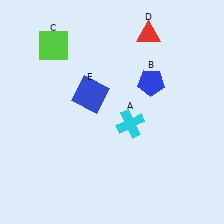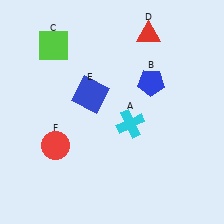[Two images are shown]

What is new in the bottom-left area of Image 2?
A red circle (F) was added in the bottom-left area of Image 2.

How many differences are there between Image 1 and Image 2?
There is 1 difference between the two images.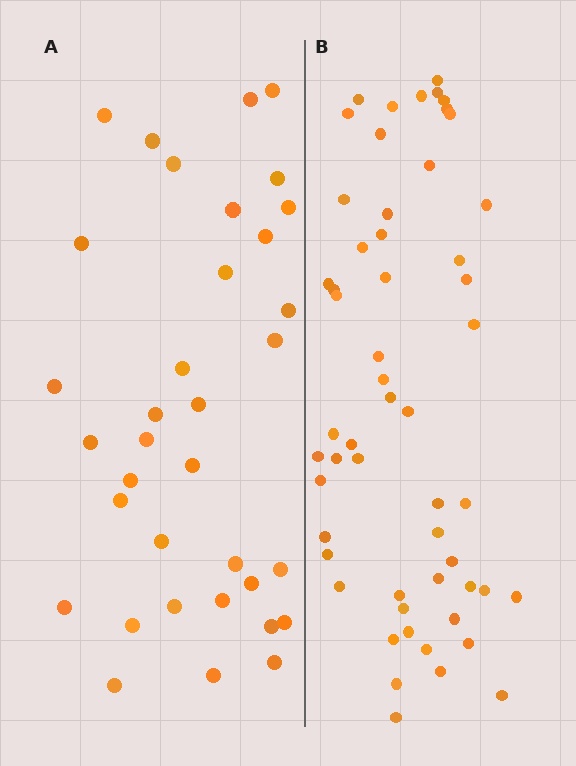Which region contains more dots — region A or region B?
Region B (the right region) has more dots.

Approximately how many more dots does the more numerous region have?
Region B has approximately 20 more dots than region A.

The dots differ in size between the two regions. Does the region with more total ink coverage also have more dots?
No. Region A has more total ink coverage because its dots are larger, but region B actually contains more individual dots. Total area can be misleading — the number of items is what matters here.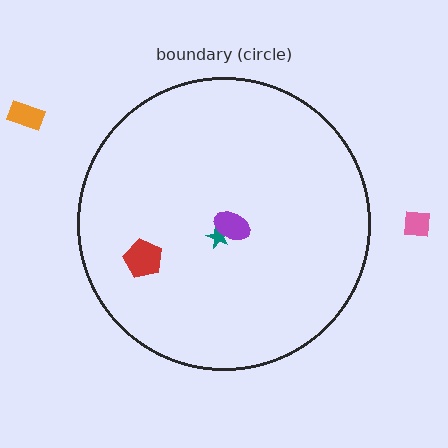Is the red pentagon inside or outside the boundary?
Inside.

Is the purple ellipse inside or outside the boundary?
Inside.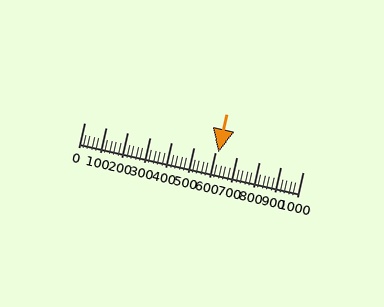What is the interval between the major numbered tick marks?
The major tick marks are spaced 100 units apart.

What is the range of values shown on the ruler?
The ruler shows values from 0 to 1000.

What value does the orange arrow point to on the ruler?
The orange arrow points to approximately 615.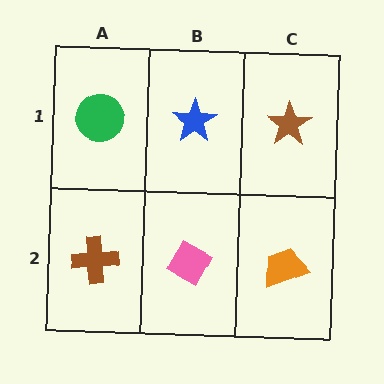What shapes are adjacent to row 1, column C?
An orange trapezoid (row 2, column C), a blue star (row 1, column B).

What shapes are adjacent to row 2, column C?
A brown star (row 1, column C), a pink diamond (row 2, column B).